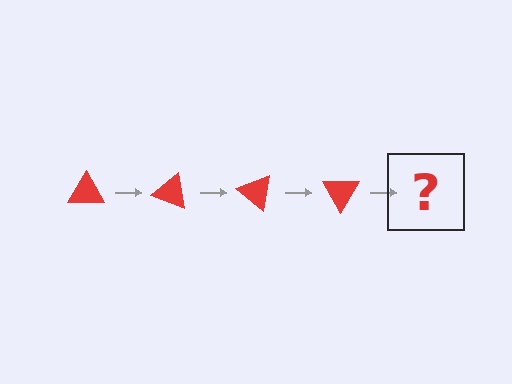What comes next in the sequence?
The next element should be a red triangle rotated 80 degrees.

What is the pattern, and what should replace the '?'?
The pattern is that the triangle rotates 20 degrees each step. The '?' should be a red triangle rotated 80 degrees.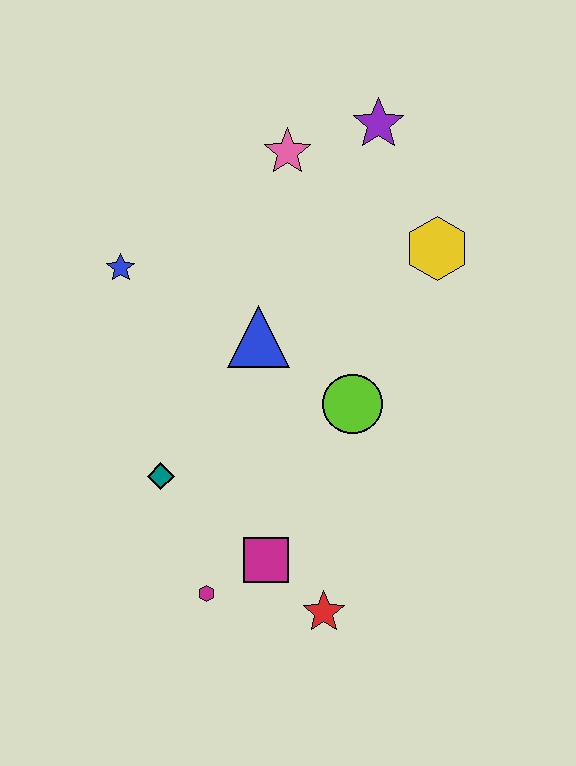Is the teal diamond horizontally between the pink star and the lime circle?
No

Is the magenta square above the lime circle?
No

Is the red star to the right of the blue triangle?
Yes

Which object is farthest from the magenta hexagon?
The purple star is farthest from the magenta hexagon.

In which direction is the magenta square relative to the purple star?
The magenta square is below the purple star.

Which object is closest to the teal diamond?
The magenta hexagon is closest to the teal diamond.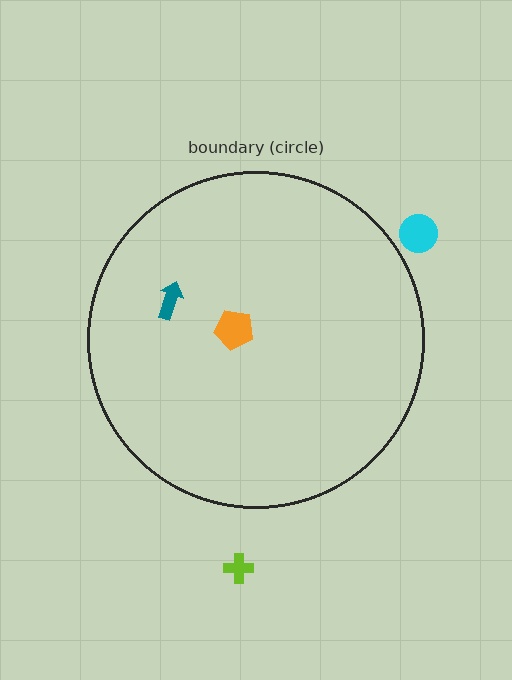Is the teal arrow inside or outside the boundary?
Inside.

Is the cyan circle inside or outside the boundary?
Outside.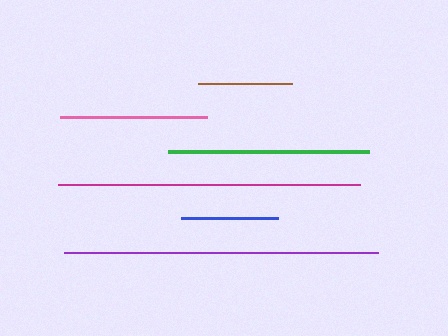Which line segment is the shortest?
The brown line is the shortest at approximately 95 pixels.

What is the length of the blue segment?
The blue segment is approximately 96 pixels long.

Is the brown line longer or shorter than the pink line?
The pink line is longer than the brown line.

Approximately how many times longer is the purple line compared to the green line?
The purple line is approximately 1.6 times the length of the green line.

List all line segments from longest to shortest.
From longest to shortest: purple, magenta, green, pink, blue, brown.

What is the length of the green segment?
The green segment is approximately 201 pixels long.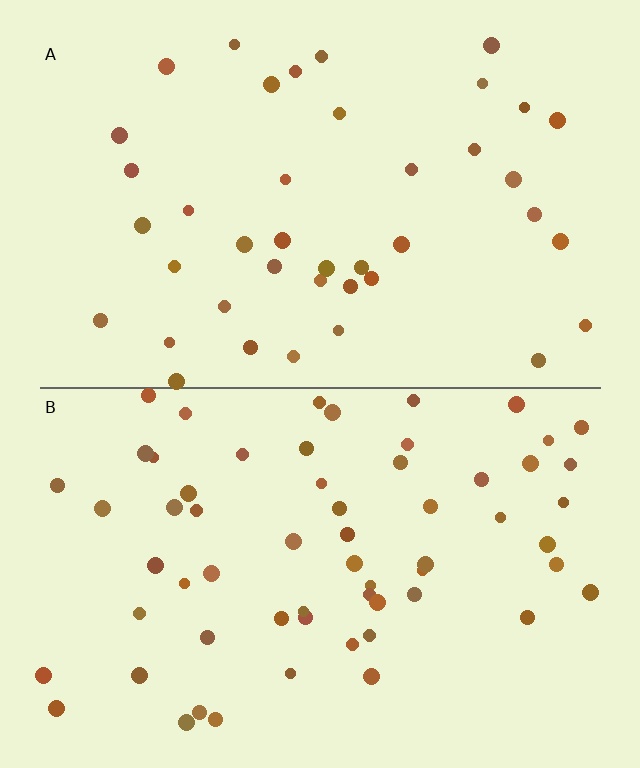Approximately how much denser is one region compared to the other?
Approximately 1.5× — region B over region A.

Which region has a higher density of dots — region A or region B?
B (the bottom).